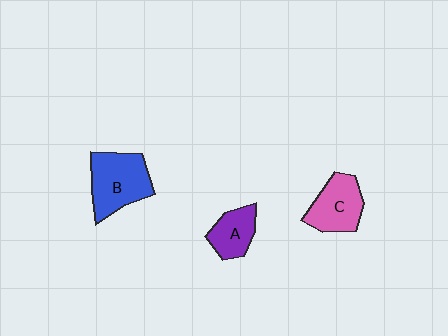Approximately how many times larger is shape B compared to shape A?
Approximately 1.7 times.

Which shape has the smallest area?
Shape A (purple).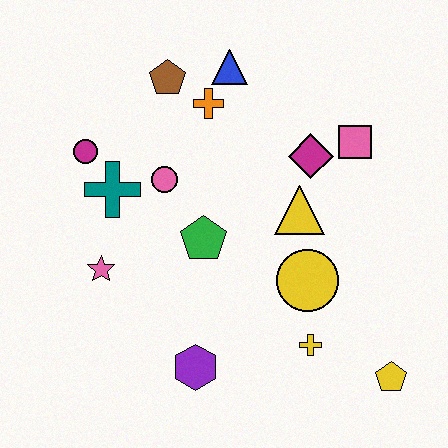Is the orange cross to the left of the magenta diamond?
Yes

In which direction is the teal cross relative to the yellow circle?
The teal cross is to the left of the yellow circle.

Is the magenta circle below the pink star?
No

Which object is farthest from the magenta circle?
The yellow pentagon is farthest from the magenta circle.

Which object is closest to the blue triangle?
The orange cross is closest to the blue triangle.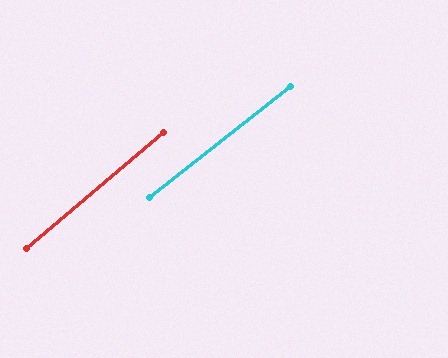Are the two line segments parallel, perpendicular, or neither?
Parallel — their directions differ by only 1.9°.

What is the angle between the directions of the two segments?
Approximately 2 degrees.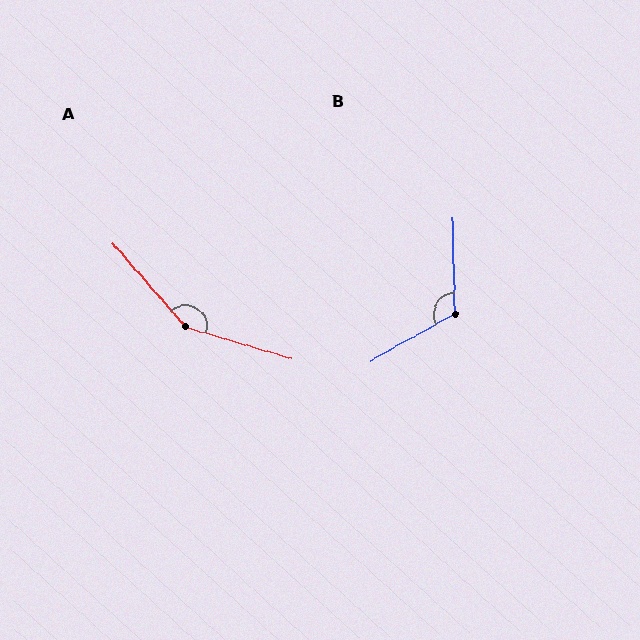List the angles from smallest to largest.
B (119°), A (148°).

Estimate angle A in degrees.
Approximately 148 degrees.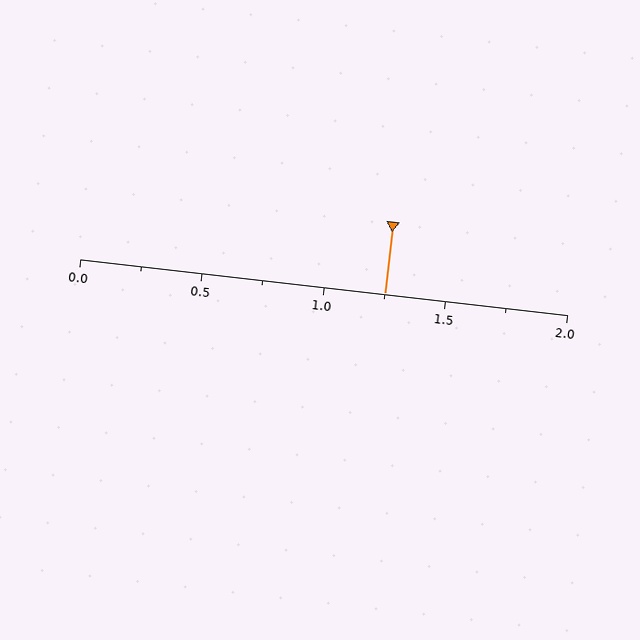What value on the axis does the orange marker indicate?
The marker indicates approximately 1.25.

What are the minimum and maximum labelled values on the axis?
The axis runs from 0.0 to 2.0.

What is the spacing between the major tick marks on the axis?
The major ticks are spaced 0.5 apart.